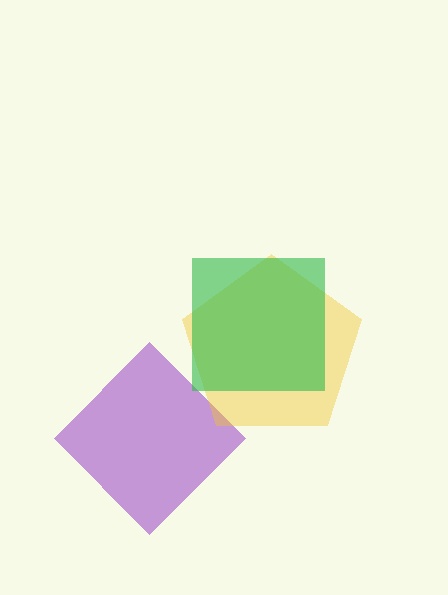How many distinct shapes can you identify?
There are 3 distinct shapes: a purple diamond, a yellow pentagon, a green square.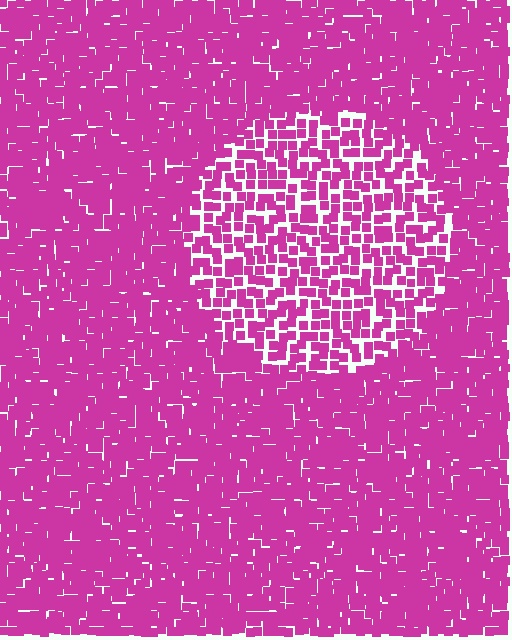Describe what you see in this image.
The image contains small magenta elements arranged at two different densities. A circle-shaped region is visible where the elements are less densely packed than the surrounding area.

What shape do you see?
I see a circle.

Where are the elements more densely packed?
The elements are more densely packed outside the circle boundary.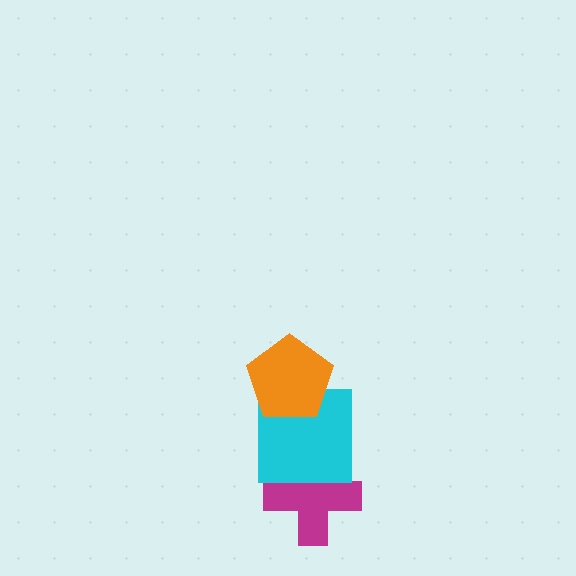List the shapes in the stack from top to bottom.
From top to bottom: the orange pentagon, the cyan square, the magenta cross.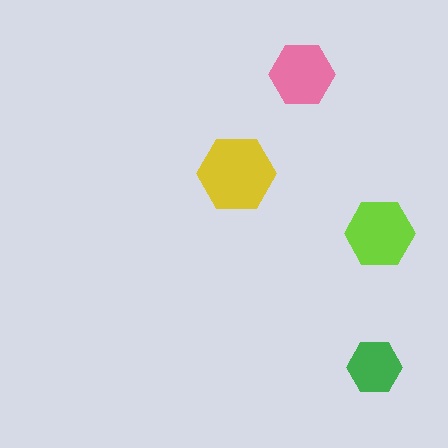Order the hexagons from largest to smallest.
the yellow one, the lime one, the pink one, the green one.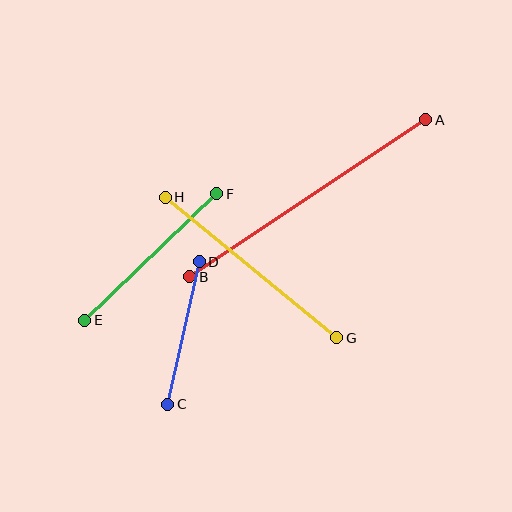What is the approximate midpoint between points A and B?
The midpoint is at approximately (308, 198) pixels.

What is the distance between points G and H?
The distance is approximately 222 pixels.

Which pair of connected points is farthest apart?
Points A and B are farthest apart.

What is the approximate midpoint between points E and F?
The midpoint is at approximately (151, 257) pixels.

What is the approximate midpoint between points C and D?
The midpoint is at approximately (183, 333) pixels.